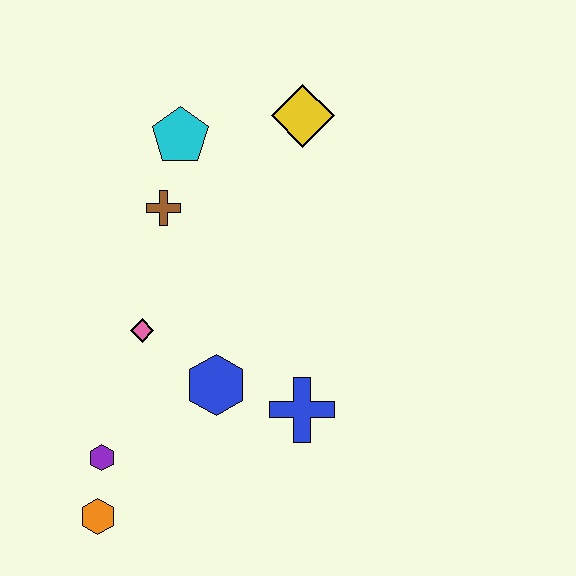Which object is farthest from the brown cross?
The orange hexagon is farthest from the brown cross.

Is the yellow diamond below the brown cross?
No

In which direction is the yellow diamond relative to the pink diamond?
The yellow diamond is above the pink diamond.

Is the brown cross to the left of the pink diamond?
No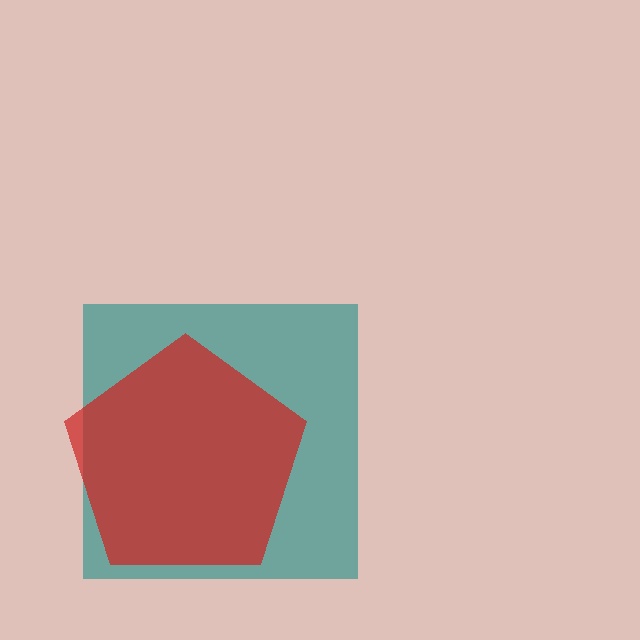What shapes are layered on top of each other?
The layered shapes are: a teal square, a red pentagon.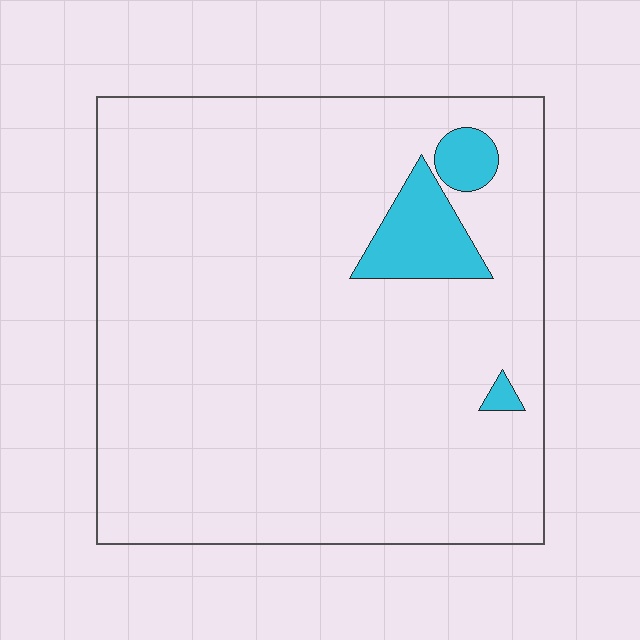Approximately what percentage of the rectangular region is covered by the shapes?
Approximately 5%.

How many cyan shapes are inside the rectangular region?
3.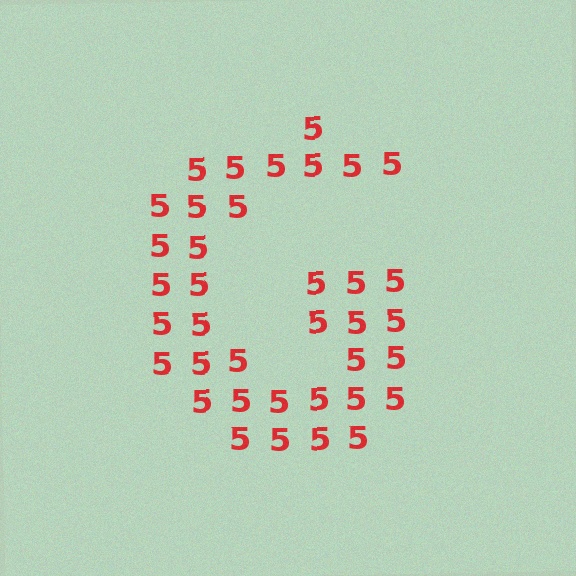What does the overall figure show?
The overall figure shows the letter G.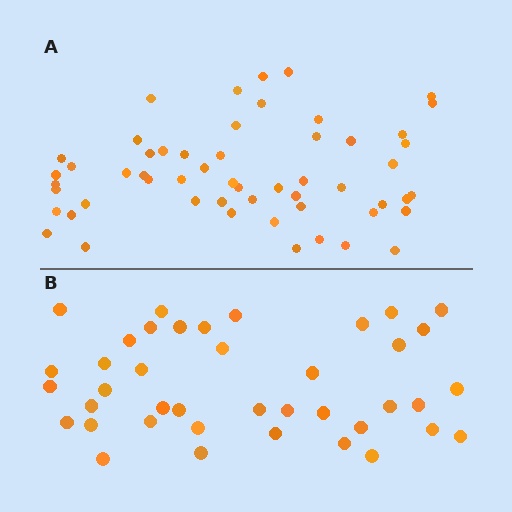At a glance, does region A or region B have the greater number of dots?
Region A (the top region) has more dots.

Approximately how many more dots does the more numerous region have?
Region A has approximately 15 more dots than region B.